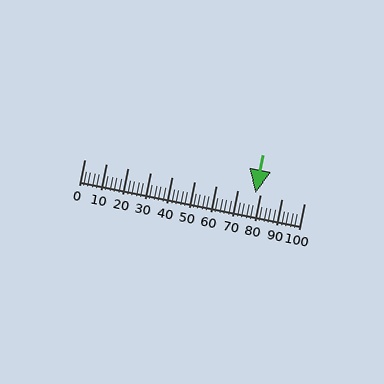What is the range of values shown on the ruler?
The ruler shows values from 0 to 100.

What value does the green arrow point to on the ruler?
The green arrow points to approximately 78.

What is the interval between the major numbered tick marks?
The major tick marks are spaced 10 units apart.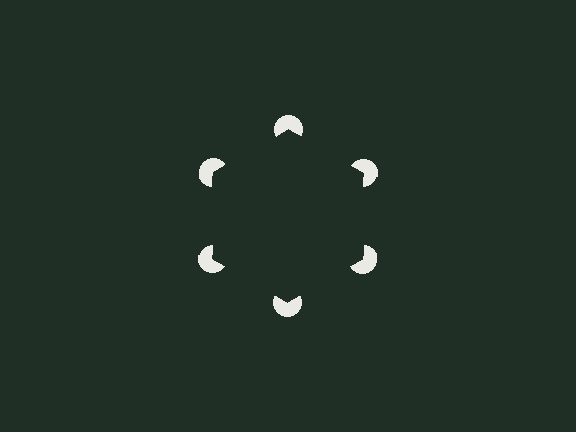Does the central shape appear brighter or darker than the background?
It typically appears slightly darker than the background, even though no actual brightness change is drawn.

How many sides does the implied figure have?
6 sides.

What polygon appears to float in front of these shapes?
An illusory hexagon — its edges are inferred from the aligned wedge cuts in the pac-man discs, not physically drawn.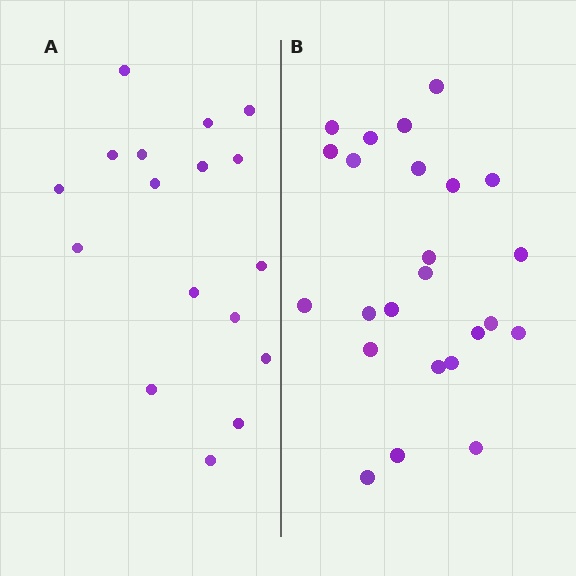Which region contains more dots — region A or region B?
Region B (the right region) has more dots.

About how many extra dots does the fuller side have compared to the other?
Region B has roughly 8 or so more dots than region A.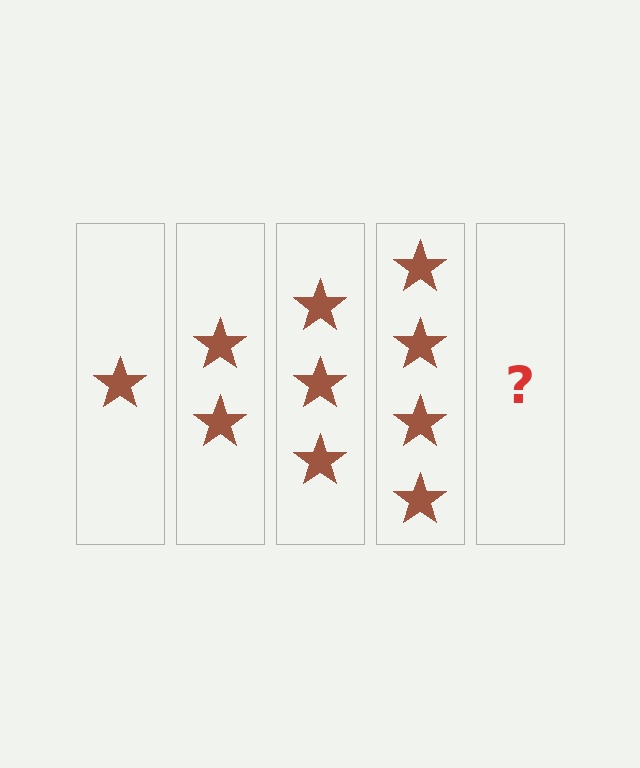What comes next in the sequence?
The next element should be 5 stars.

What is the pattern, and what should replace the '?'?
The pattern is that each step adds one more star. The '?' should be 5 stars.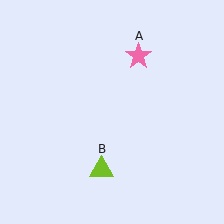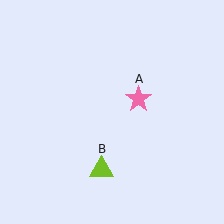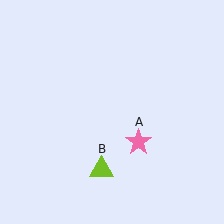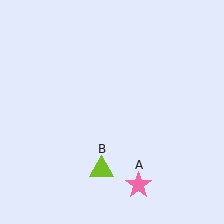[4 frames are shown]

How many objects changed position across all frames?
1 object changed position: pink star (object A).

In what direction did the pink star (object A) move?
The pink star (object A) moved down.